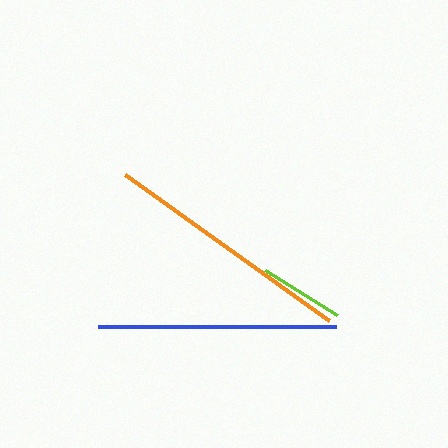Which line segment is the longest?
The orange line is the longest at approximately 252 pixels.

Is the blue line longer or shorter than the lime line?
The blue line is longer than the lime line.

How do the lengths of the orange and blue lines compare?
The orange and blue lines are approximately the same length.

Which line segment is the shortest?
The lime line is the shortest at approximately 85 pixels.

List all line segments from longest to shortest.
From longest to shortest: orange, blue, lime.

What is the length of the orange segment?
The orange segment is approximately 252 pixels long.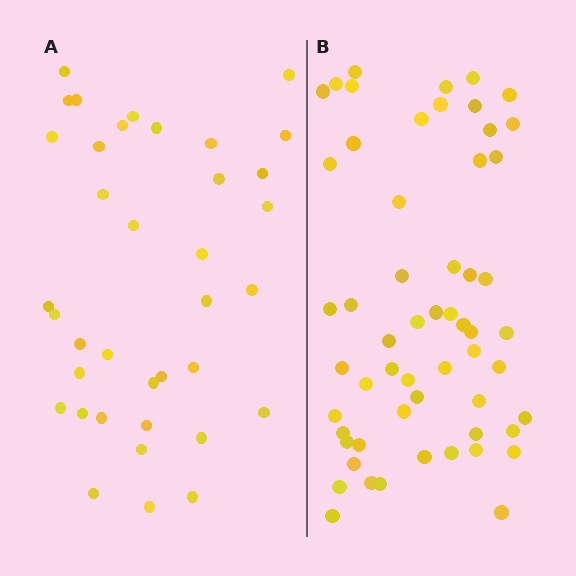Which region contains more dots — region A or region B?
Region B (the right region) has more dots.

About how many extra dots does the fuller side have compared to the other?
Region B has approximately 20 more dots than region A.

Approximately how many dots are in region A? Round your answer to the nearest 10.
About 40 dots. (The exact count is 37, which rounds to 40.)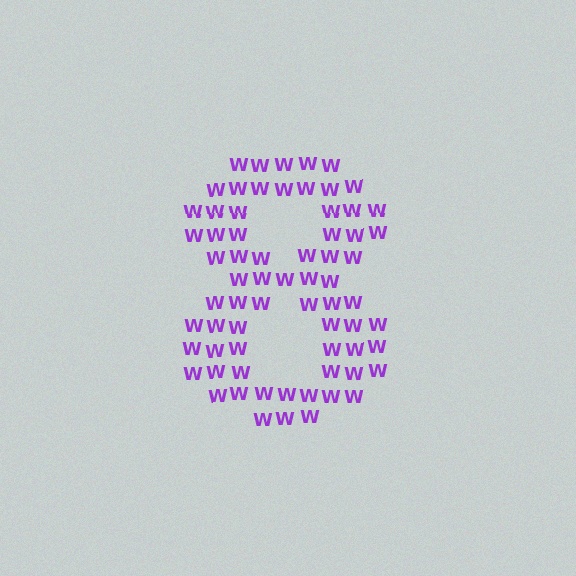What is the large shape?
The large shape is the digit 8.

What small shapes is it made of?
It is made of small letter W's.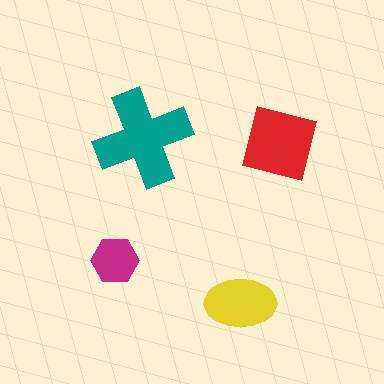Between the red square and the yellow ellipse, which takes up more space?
The red square.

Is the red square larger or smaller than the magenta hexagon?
Larger.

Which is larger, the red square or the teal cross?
The teal cross.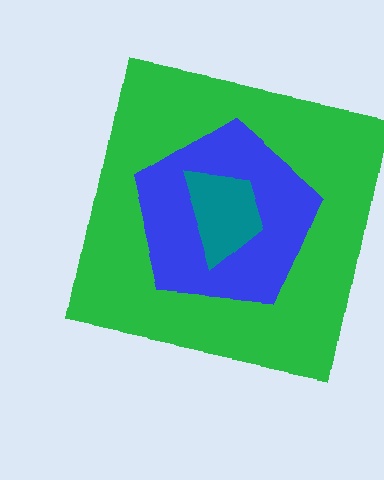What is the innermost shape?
The teal trapezoid.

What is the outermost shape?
The green square.